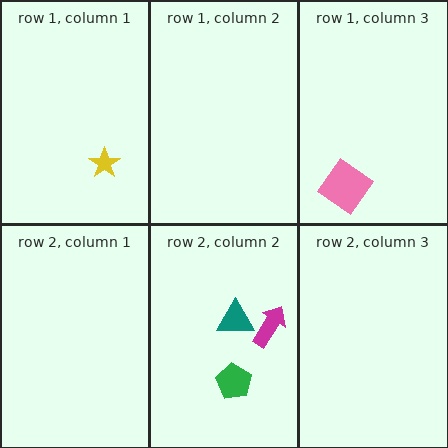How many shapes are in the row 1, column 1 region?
1.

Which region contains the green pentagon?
The row 2, column 2 region.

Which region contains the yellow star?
The row 1, column 1 region.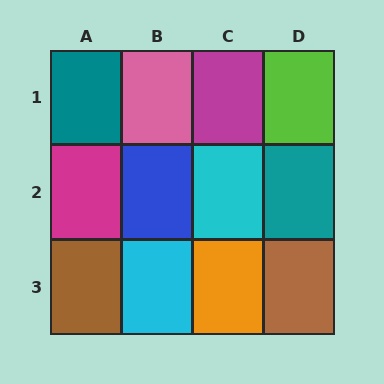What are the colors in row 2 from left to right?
Magenta, blue, cyan, teal.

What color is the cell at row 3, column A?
Brown.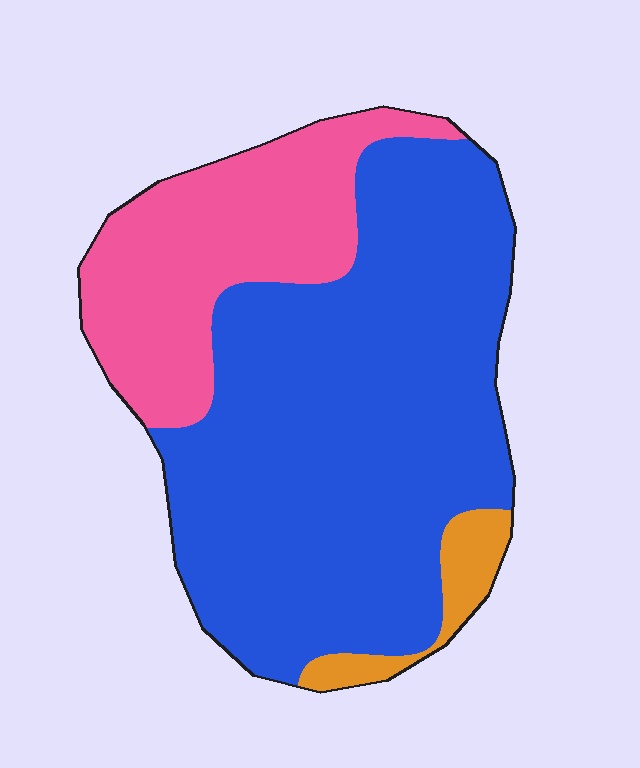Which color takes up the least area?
Orange, at roughly 5%.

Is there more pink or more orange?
Pink.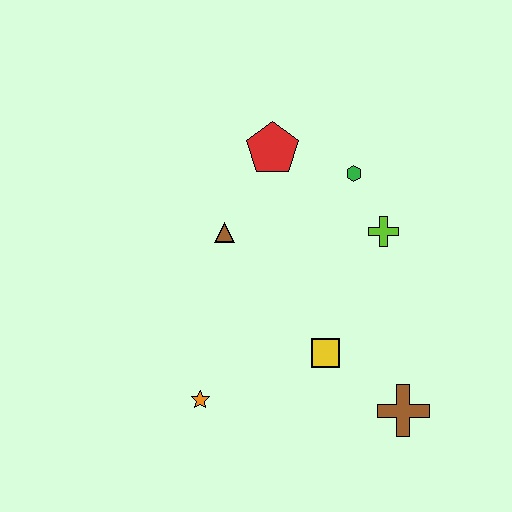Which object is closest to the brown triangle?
The red pentagon is closest to the brown triangle.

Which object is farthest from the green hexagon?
The orange star is farthest from the green hexagon.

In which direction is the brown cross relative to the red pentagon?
The brown cross is below the red pentagon.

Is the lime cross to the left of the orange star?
No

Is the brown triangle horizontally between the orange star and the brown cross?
Yes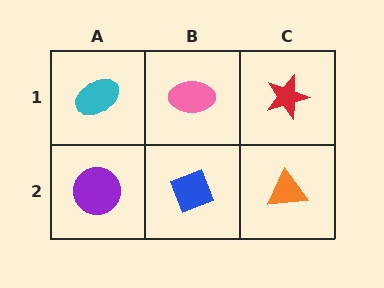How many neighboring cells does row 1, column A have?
2.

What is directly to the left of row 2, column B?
A purple circle.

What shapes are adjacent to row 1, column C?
An orange triangle (row 2, column C), a pink ellipse (row 1, column B).